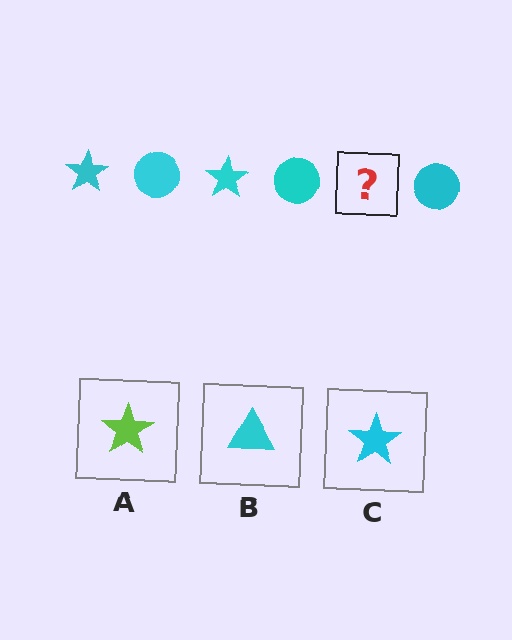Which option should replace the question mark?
Option C.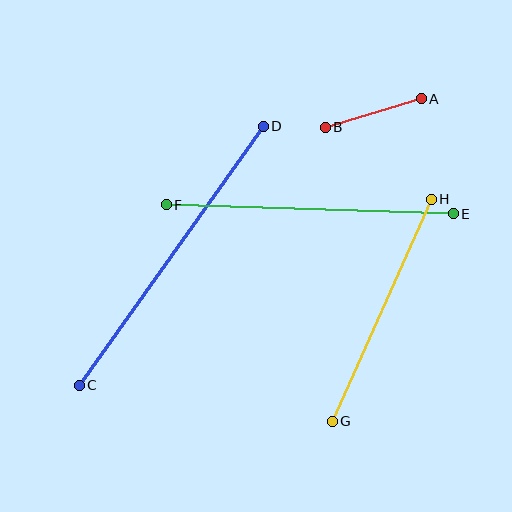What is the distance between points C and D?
The distance is approximately 318 pixels.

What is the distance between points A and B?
The distance is approximately 100 pixels.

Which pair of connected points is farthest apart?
Points C and D are farthest apart.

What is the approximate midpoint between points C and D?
The midpoint is at approximately (171, 256) pixels.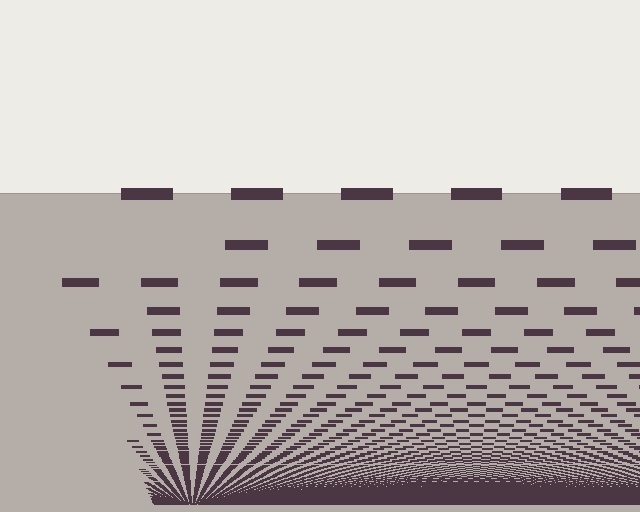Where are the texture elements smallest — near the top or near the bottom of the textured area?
Near the bottom.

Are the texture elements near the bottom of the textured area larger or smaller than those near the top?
Smaller. The gradient is inverted — elements near the bottom are smaller and denser.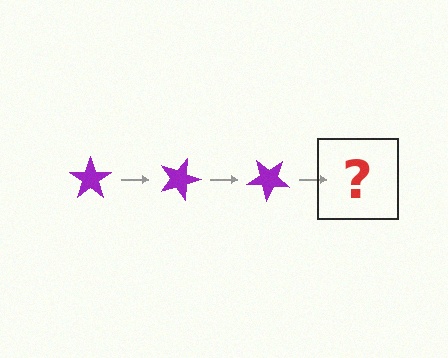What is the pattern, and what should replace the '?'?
The pattern is that the star rotates 20 degrees each step. The '?' should be a purple star rotated 60 degrees.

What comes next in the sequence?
The next element should be a purple star rotated 60 degrees.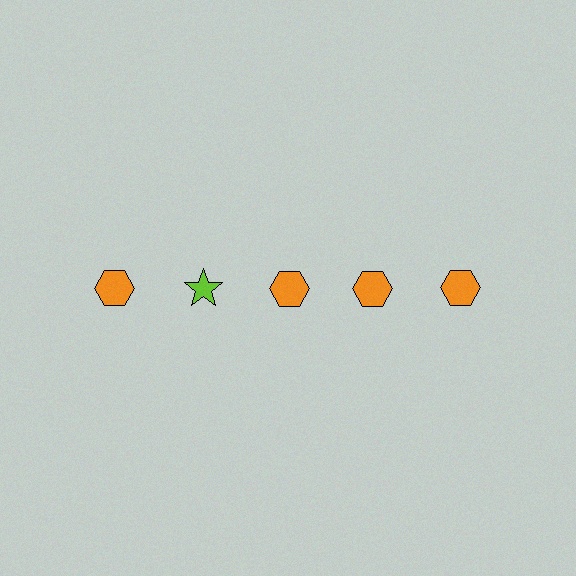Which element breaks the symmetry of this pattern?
The lime star in the top row, second from left column breaks the symmetry. All other shapes are orange hexagons.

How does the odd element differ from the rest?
It differs in both color (lime instead of orange) and shape (star instead of hexagon).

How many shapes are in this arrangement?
There are 5 shapes arranged in a grid pattern.